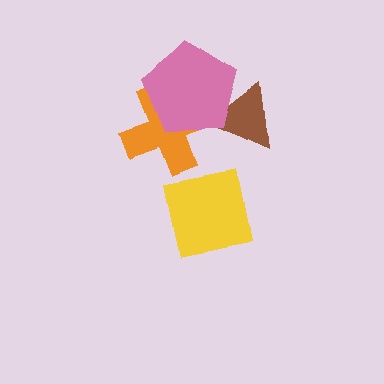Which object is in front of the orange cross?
The pink pentagon is in front of the orange cross.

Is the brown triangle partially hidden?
Yes, it is partially covered by another shape.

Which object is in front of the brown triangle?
The pink pentagon is in front of the brown triangle.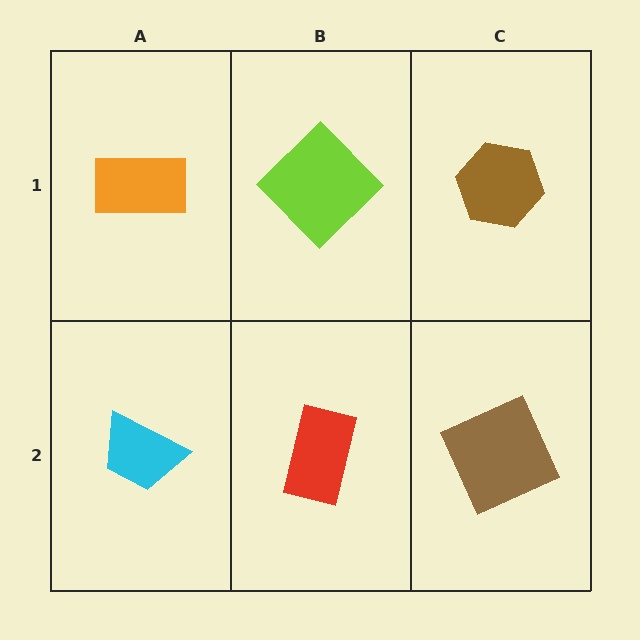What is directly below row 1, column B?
A red rectangle.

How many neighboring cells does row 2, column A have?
2.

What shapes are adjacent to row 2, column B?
A lime diamond (row 1, column B), a cyan trapezoid (row 2, column A), a brown square (row 2, column C).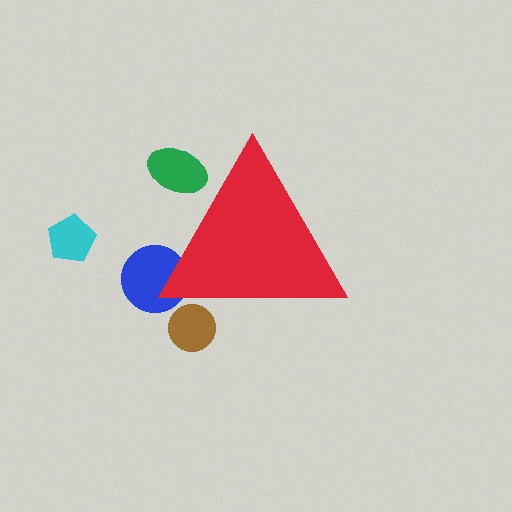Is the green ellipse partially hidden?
Yes, the green ellipse is partially hidden behind the red triangle.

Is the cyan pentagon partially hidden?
No, the cyan pentagon is fully visible.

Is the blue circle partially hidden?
Yes, the blue circle is partially hidden behind the red triangle.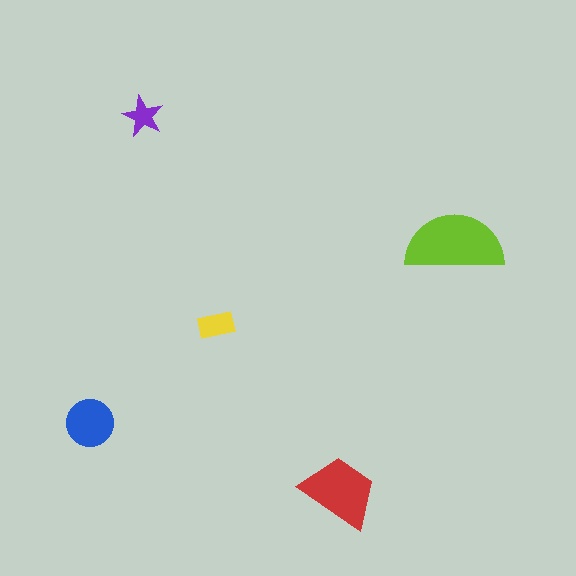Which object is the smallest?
The purple star.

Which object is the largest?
The lime semicircle.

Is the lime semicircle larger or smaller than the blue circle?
Larger.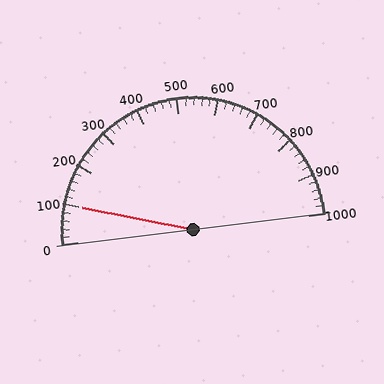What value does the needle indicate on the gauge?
The needle indicates approximately 100.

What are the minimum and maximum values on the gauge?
The gauge ranges from 0 to 1000.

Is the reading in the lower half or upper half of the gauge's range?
The reading is in the lower half of the range (0 to 1000).